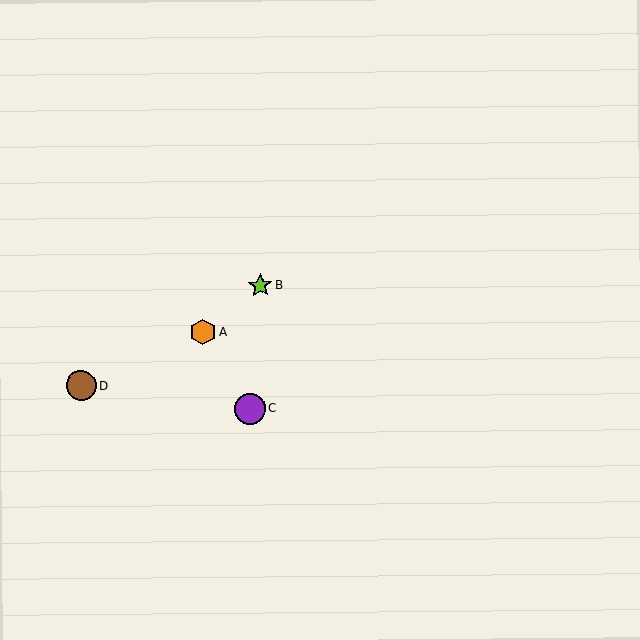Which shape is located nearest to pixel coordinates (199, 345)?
The orange hexagon (labeled A) at (203, 332) is nearest to that location.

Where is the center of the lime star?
The center of the lime star is at (260, 285).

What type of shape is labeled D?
Shape D is a brown circle.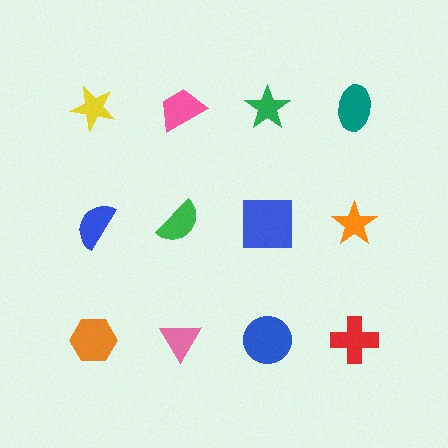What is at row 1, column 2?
A pink trapezoid.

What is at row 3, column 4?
A red cross.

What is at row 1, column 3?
A green star.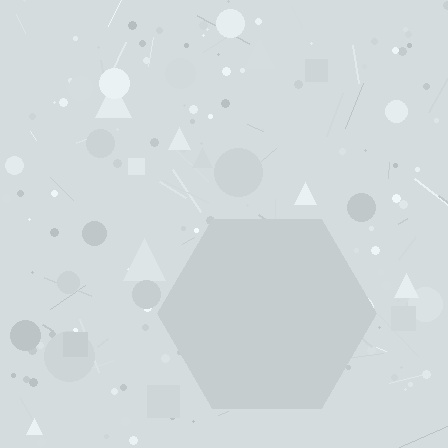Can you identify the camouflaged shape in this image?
The camouflaged shape is a hexagon.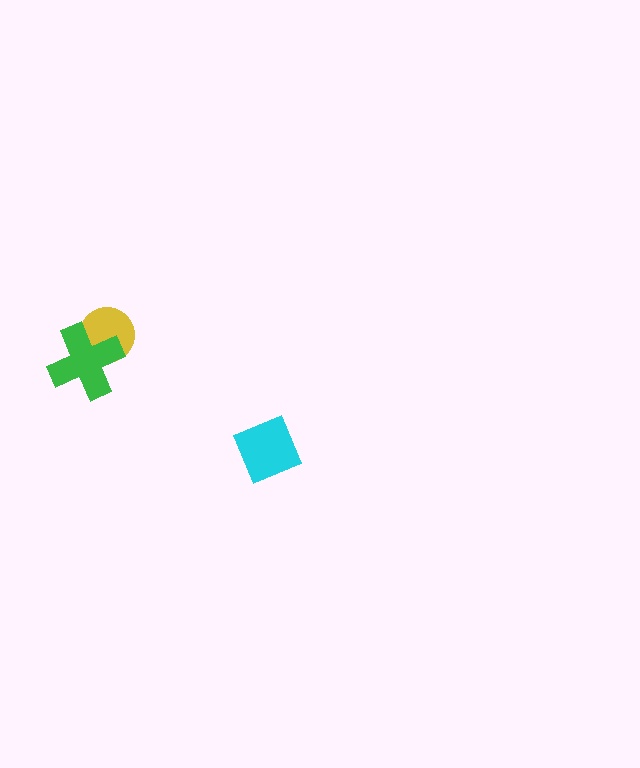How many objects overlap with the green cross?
1 object overlaps with the green cross.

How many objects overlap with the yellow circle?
1 object overlaps with the yellow circle.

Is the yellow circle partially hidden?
Yes, it is partially covered by another shape.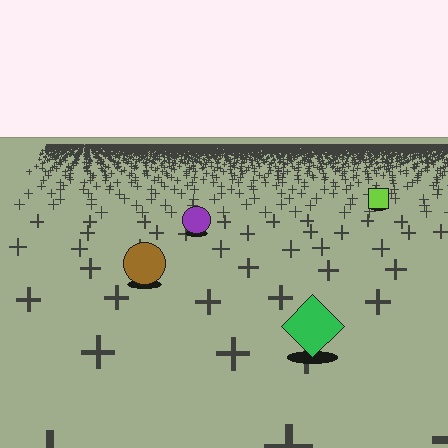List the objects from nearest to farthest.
From nearest to farthest: the green diamond, the brown circle, the purple circle, the lime square.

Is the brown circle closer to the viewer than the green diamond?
No. The green diamond is closer — you can tell from the texture gradient: the ground texture is coarser near it.